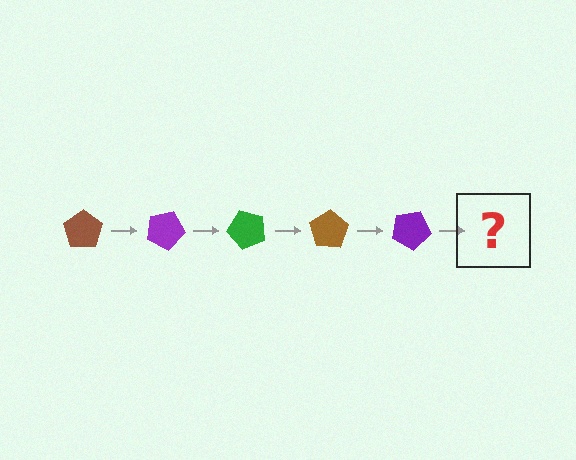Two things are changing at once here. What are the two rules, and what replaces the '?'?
The two rules are that it rotates 25 degrees each step and the color cycles through brown, purple, and green. The '?' should be a green pentagon, rotated 125 degrees from the start.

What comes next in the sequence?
The next element should be a green pentagon, rotated 125 degrees from the start.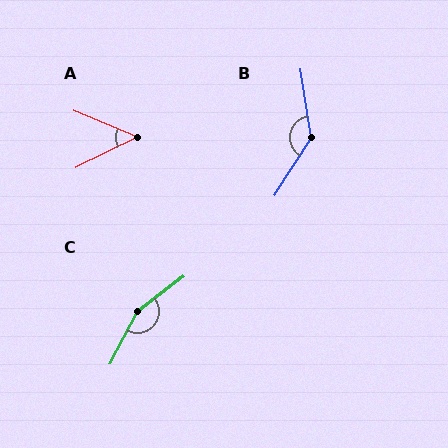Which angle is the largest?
C, at approximately 155 degrees.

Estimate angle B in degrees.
Approximately 138 degrees.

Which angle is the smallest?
A, at approximately 50 degrees.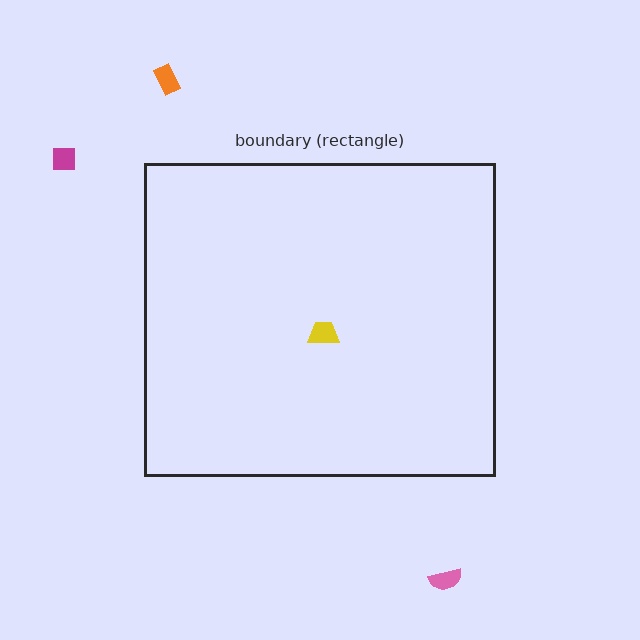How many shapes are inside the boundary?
1 inside, 3 outside.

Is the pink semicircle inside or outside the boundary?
Outside.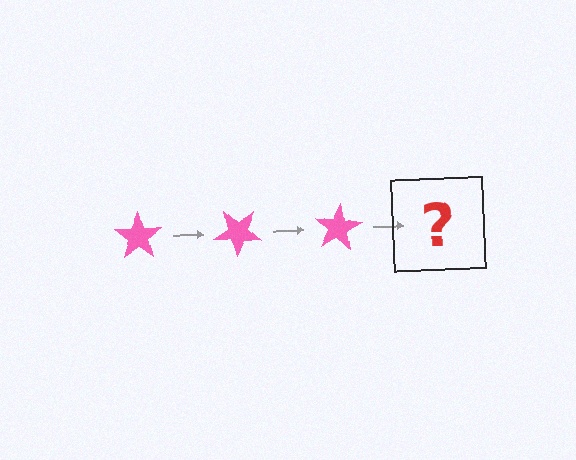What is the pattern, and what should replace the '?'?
The pattern is that the star rotates 40 degrees each step. The '?' should be a pink star rotated 120 degrees.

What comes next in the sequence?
The next element should be a pink star rotated 120 degrees.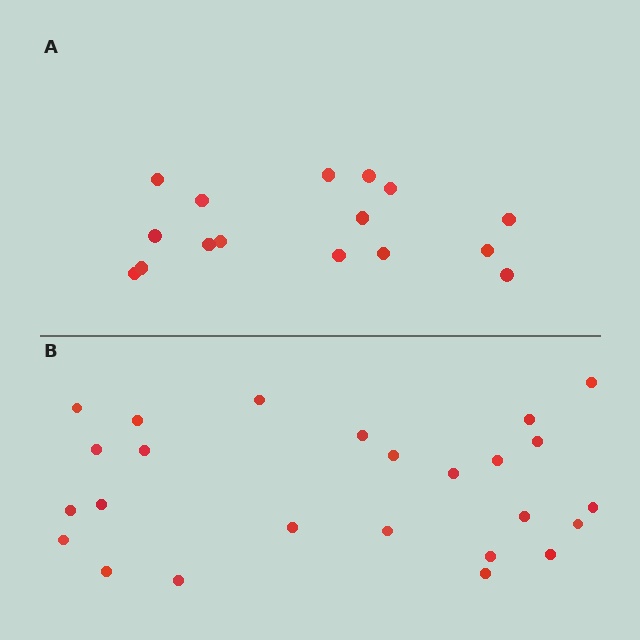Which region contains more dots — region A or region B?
Region B (the bottom region) has more dots.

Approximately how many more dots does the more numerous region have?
Region B has roughly 8 or so more dots than region A.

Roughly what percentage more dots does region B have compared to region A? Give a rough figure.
About 55% more.